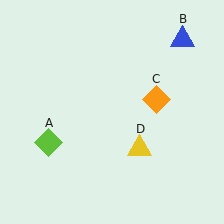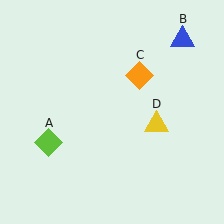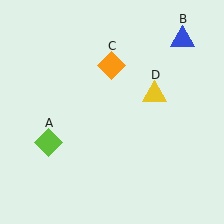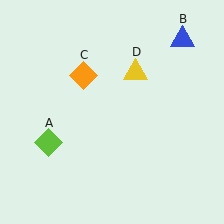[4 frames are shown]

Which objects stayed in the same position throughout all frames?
Lime diamond (object A) and blue triangle (object B) remained stationary.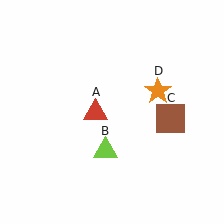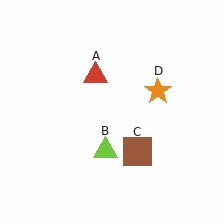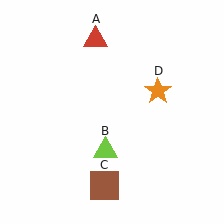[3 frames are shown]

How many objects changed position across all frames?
2 objects changed position: red triangle (object A), brown square (object C).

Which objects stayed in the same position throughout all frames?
Lime triangle (object B) and orange star (object D) remained stationary.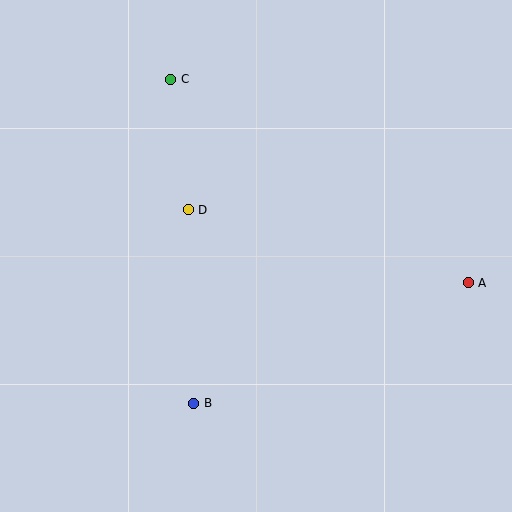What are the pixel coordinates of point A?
Point A is at (468, 283).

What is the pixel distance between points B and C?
The distance between B and C is 325 pixels.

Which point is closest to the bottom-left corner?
Point B is closest to the bottom-left corner.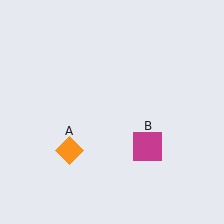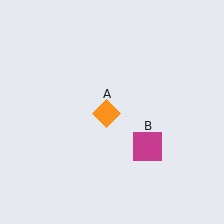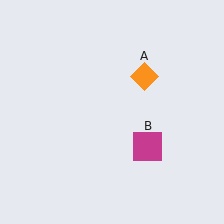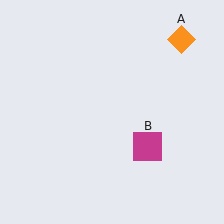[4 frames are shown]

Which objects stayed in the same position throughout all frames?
Magenta square (object B) remained stationary.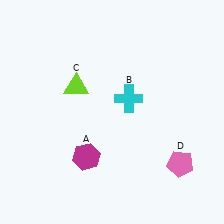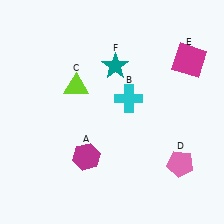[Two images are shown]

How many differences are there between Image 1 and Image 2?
There are 2 differences between the two images.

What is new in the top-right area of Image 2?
A magenta square (E) was added in the top-right area of Image 2.